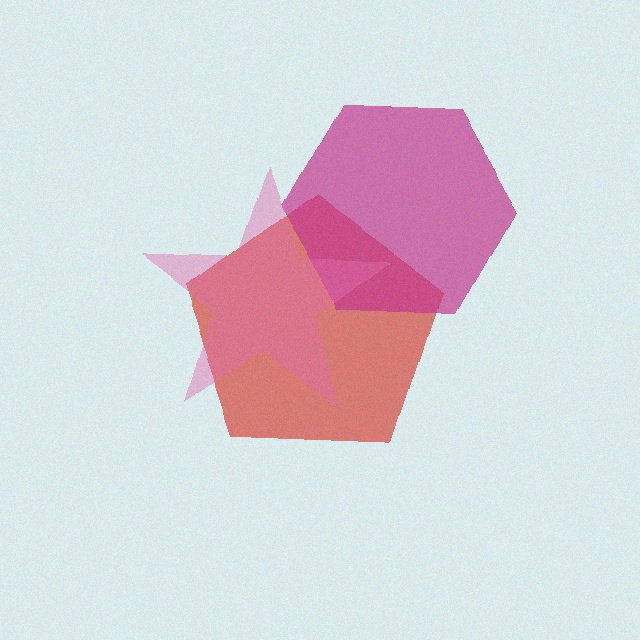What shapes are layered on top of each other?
The layered shapes are: a red pentagon, a magenta hexagon, a pink star.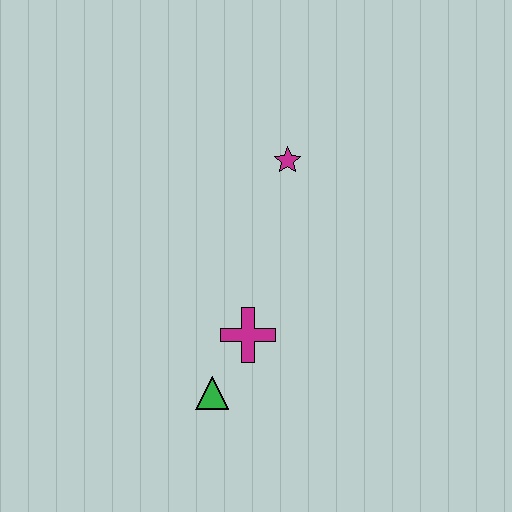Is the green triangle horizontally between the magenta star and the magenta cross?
No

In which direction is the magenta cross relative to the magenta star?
The magenta cross is below the magenta star.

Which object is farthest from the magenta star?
The green triangle is farthest from the magenta star.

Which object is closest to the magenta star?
The magenta cross is closest to the magenta star.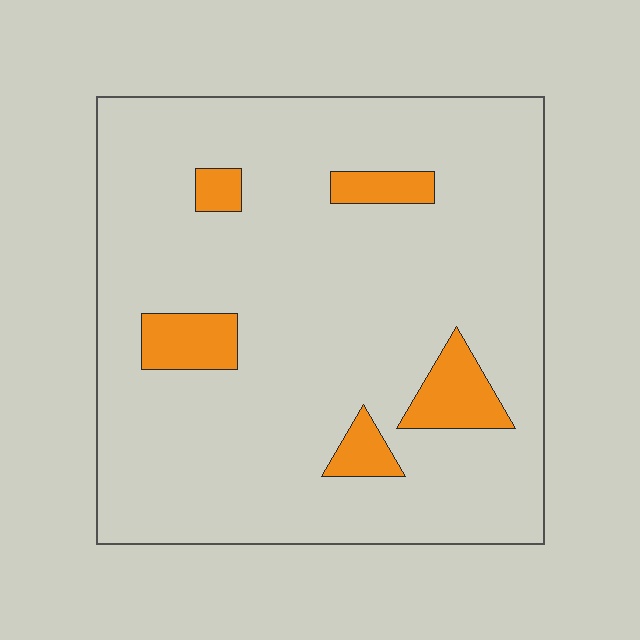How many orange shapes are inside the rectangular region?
5.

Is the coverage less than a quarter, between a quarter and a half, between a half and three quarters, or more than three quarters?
Less than a quarter.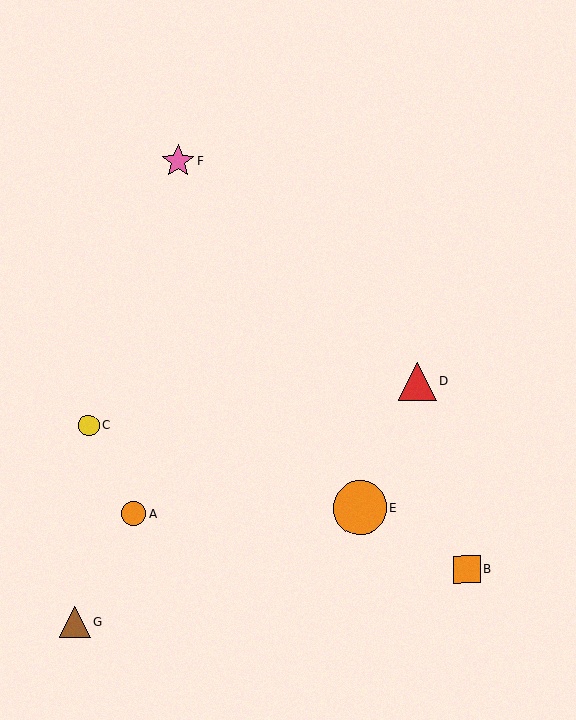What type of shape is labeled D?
Shape D is a red triangle.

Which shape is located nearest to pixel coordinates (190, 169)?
The pink star (labeled F) at (178, 161) is nearest to that location.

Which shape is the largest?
The orange circle (labeled E) is the largest.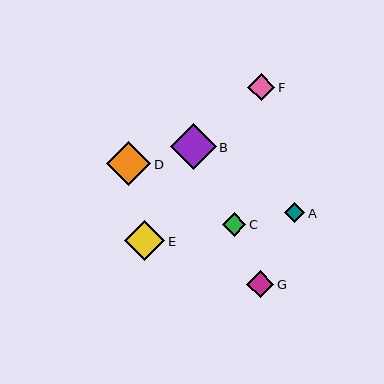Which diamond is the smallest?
Diamond A is the smallest with a size of approximately 20 pixels.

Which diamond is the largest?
Diamond B is the largest with a size of approximately 46 pixels.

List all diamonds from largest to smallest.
From largest to smallest: B, D, E, G, F, C, A.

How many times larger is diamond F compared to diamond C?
Diamond F is approximately 1.1 times the size of diamond C.